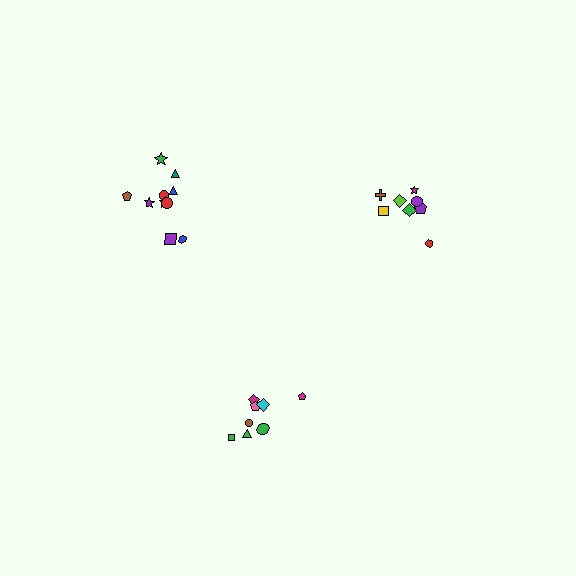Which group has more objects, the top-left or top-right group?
The top-left group.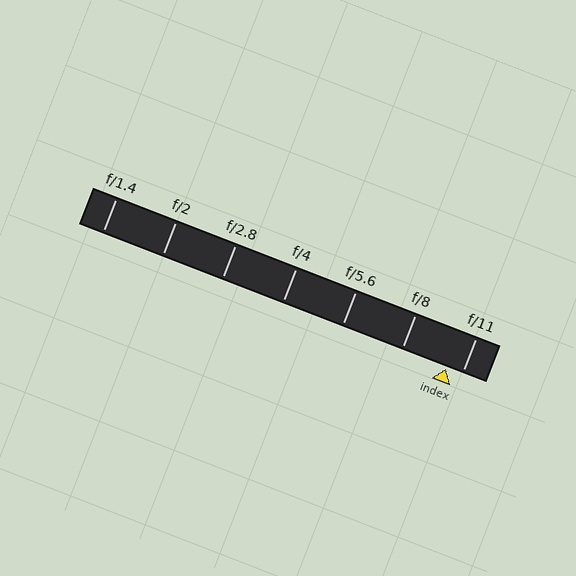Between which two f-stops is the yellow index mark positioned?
The index mark is between f/8 and f/11.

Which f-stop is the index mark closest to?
The index mark is closest to f/11.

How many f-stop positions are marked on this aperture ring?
There are 7 f-stop positions marked.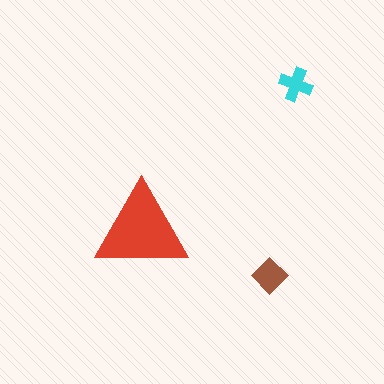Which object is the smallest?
The cyan cross.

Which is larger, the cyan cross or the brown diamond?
The brown diamond.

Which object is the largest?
The red triangle.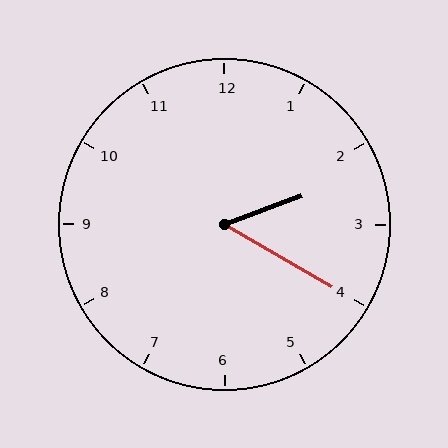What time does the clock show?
2:20.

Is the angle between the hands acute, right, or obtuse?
It is acute.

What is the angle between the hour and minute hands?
Approximately 50 degrees.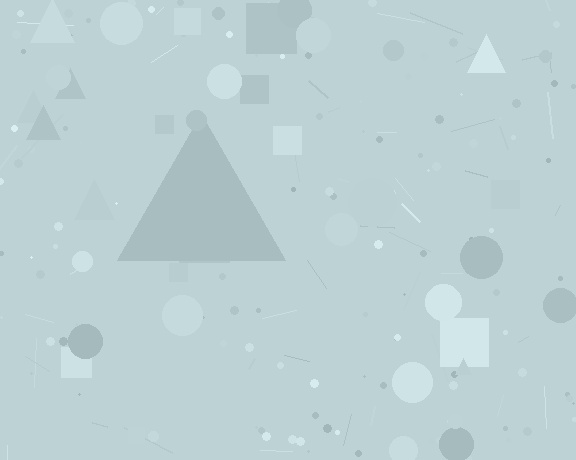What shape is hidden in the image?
A triangle is hidden in the image.